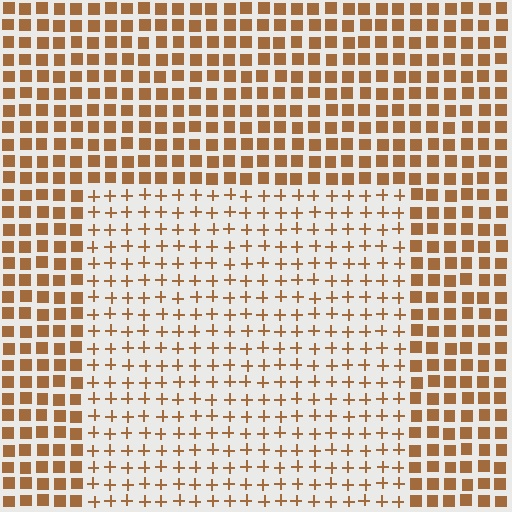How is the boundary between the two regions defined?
The boundary is defined by a change in element shape: plus signs inside vs. squares outside. All elements share the same color and spacing.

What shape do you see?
I see a rectangle.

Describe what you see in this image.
The image is filled with small brown elements arranged in a uniform grid. A rectangle-shaped region contains plus signs, while the surrounding area contains squares. The boundary is defined purely by the change in element shape.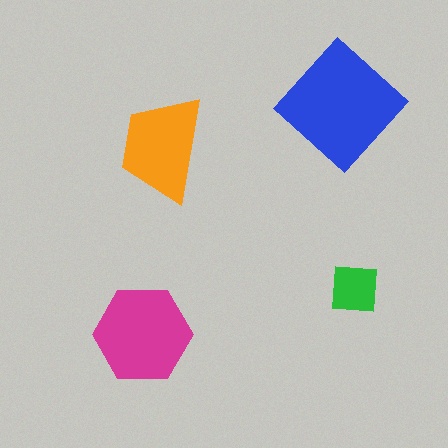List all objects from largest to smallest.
The blue diamond, the magenta hexagon, the orange trapezoid, the green square.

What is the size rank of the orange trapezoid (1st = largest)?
3rd.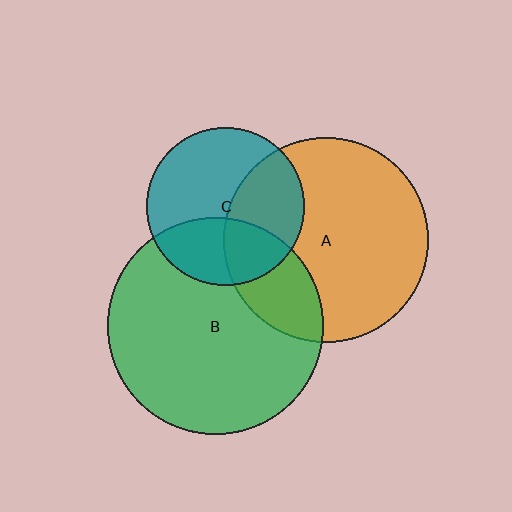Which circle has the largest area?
Circle B (green).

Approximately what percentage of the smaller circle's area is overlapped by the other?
Approximately 40%.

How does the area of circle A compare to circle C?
Approximately 1.7 times.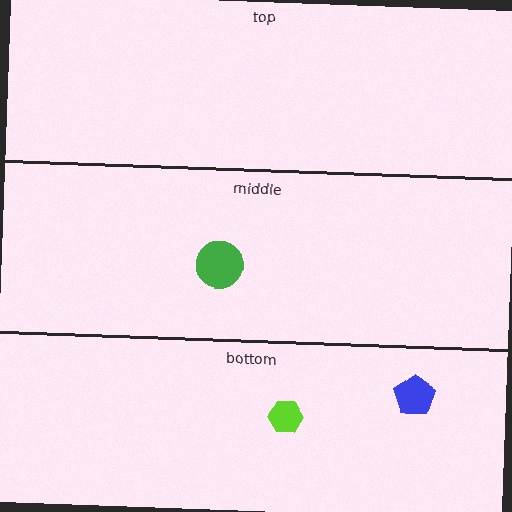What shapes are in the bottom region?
The blue pentagon, the lime hexagon.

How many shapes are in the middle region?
1.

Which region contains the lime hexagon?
The bottom region.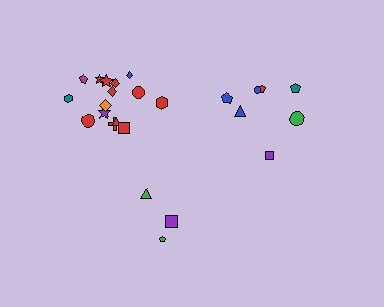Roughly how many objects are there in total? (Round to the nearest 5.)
Roughly 25 objects in total.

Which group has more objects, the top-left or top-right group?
The top-left group.